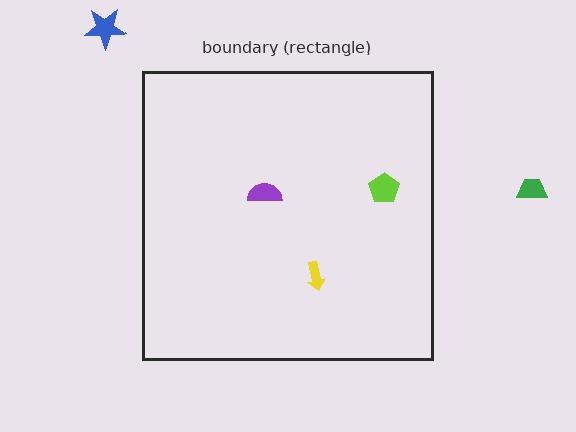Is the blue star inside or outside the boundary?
Outside.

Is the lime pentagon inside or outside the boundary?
Inside.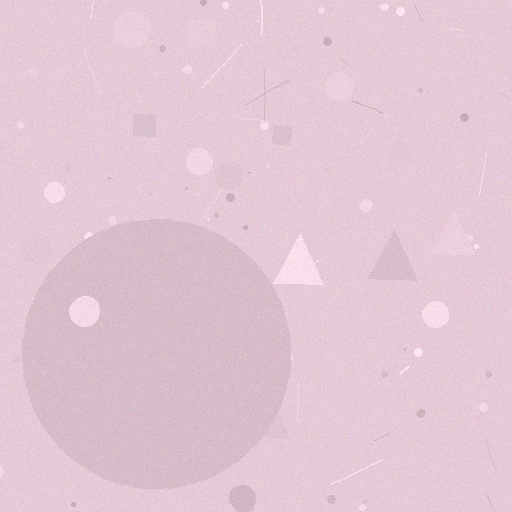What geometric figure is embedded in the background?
A circle is embedded in the background.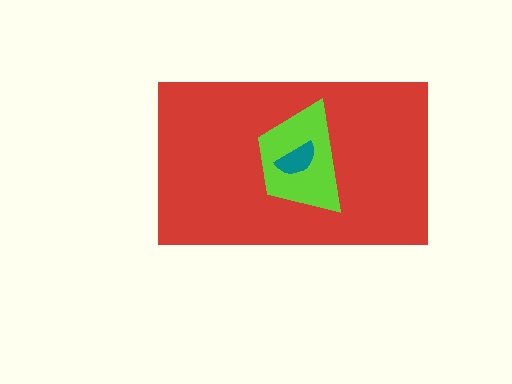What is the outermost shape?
The red rectangle.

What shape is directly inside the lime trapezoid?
The teal semicircle.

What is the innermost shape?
The teal semicircle.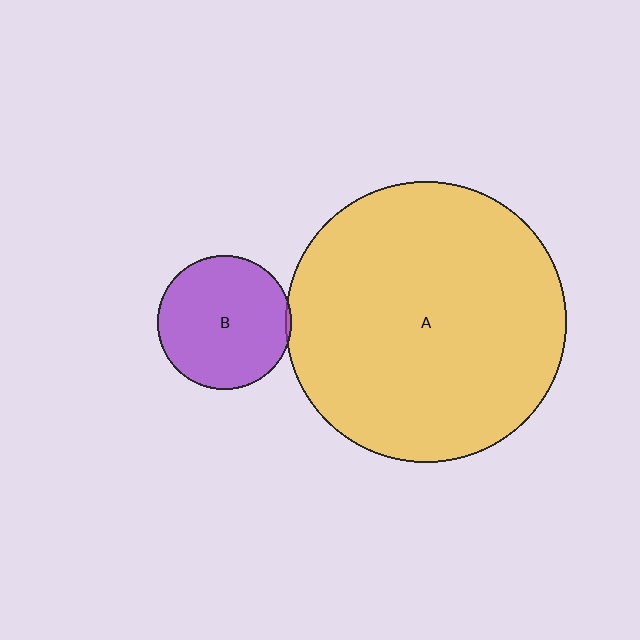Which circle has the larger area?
Circle A (yellow).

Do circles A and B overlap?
Yes.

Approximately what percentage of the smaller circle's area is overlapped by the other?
Approximately 5%.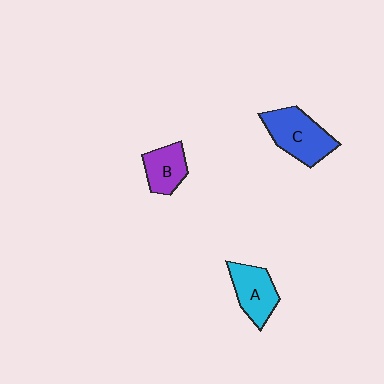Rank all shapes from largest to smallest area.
From largest to smallest: C (blue), A (cyan), B (purple).